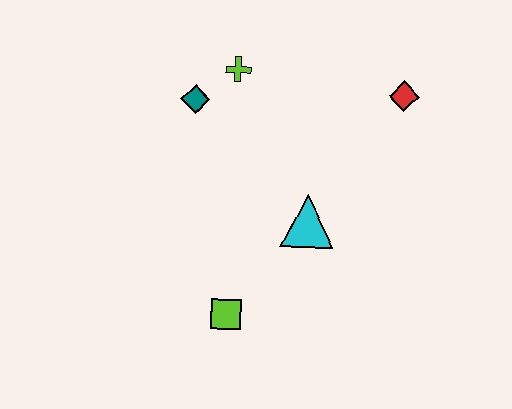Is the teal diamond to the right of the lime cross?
No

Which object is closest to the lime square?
The cyan triangle is closest to the lime square.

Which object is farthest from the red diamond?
The lime square is farthest from the red diamond.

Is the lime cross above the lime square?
Yes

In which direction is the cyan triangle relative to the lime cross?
The cyan triangle is below the lime cross.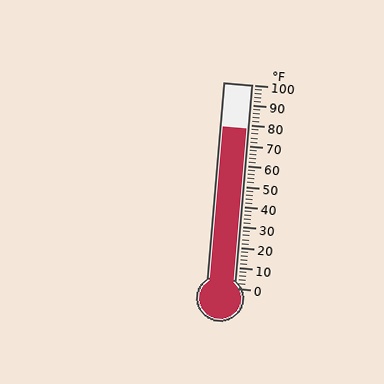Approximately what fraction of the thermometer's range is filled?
The thermometer is filled to approximately 80% of its range.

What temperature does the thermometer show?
The thermometer shows approximately 78°F.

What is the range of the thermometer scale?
The thermometer scale ranges from 0°F to 100°F.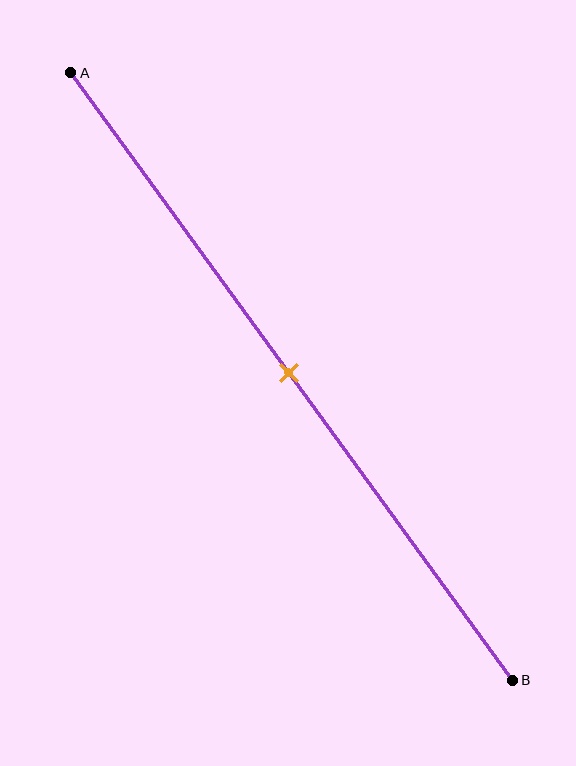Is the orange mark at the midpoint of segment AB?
Yes, the mark is approximately at the midpoint.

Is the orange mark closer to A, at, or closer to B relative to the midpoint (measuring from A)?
The orange mark is approximately at the midpoint of segment AB.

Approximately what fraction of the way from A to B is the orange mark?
The orange mark is approximately 50% of the way from A to B.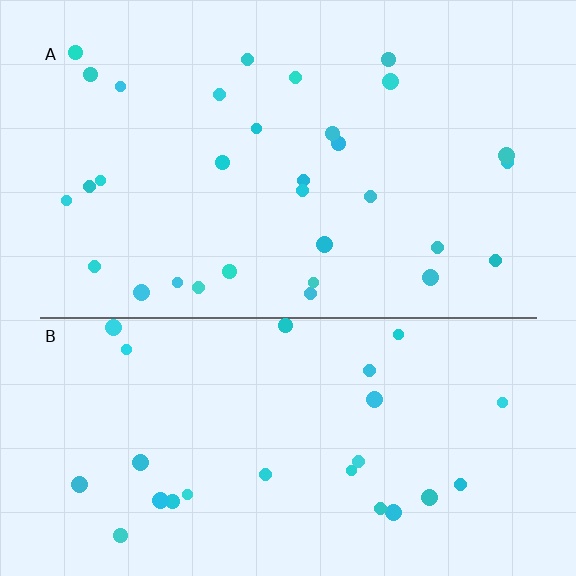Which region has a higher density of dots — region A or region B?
A (the top).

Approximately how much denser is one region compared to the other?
Approximately 1.2× — region A over region B.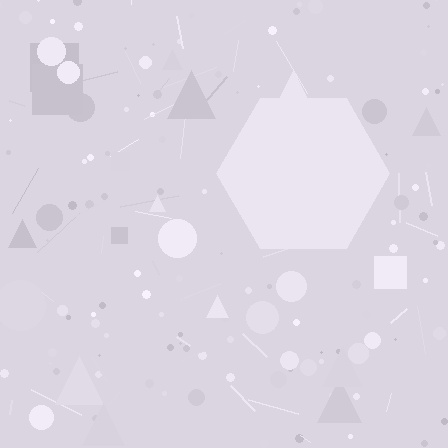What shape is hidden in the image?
A hexagon is hidden in the image.